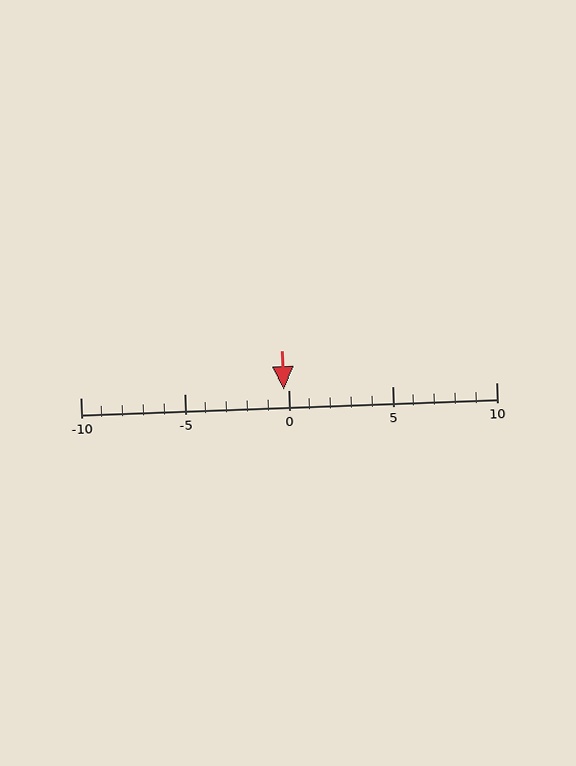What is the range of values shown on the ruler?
The ruler shows values from -10 to 10.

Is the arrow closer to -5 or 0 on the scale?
The arrow is closer to 0.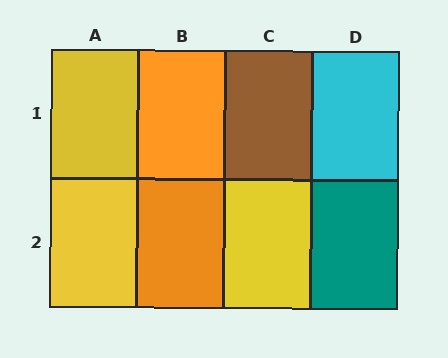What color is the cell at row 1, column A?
Yellow.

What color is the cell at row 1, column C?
Brown.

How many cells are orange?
2 cells are orange.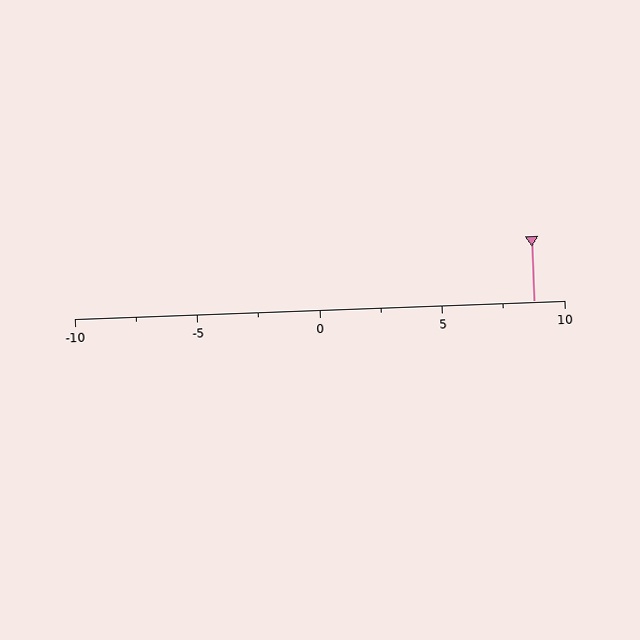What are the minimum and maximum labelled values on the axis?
The axis runs from -10 to 10.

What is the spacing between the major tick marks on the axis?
The major ticks are spaced 5 apart.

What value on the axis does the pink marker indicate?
The marker indicates approximately 8.8.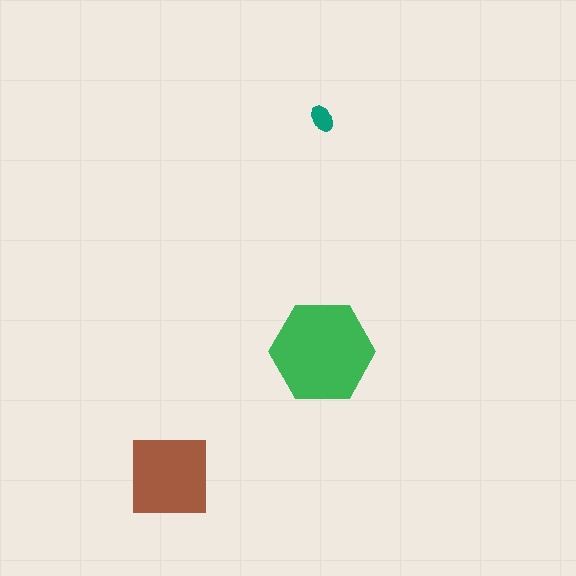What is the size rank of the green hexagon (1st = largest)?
1st.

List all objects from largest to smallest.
The green hexagon, the brown square, the teal ellipse.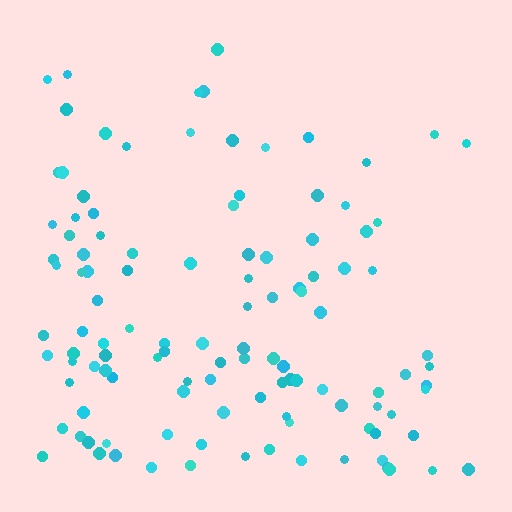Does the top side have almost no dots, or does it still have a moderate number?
Still a moderate number, just noticeably fewer than the bottom.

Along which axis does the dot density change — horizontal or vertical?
Vertical.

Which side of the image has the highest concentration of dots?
The bottom.